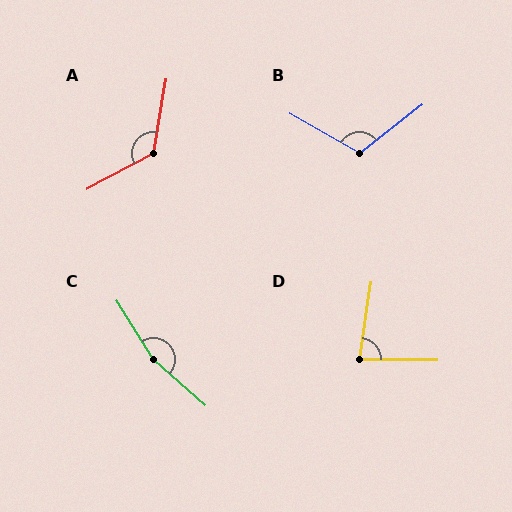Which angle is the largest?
C, at approximately 164 degrees.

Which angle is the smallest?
D, at approximately 82 degrees.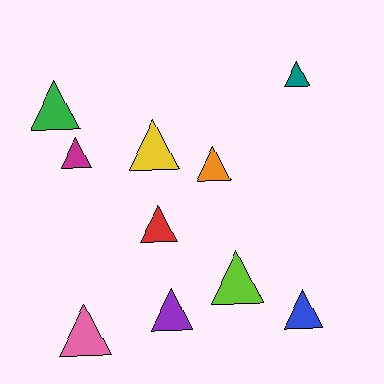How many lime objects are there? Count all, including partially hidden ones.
There is 1 lime object.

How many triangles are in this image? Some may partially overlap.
There are 10 triangles.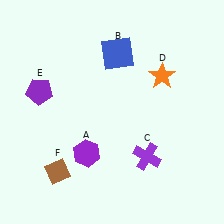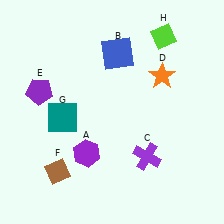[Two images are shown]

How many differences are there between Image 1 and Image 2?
There are 2 differences between the two images.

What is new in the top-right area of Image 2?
A lime diamond (H) was added in the top-right area of Image 2.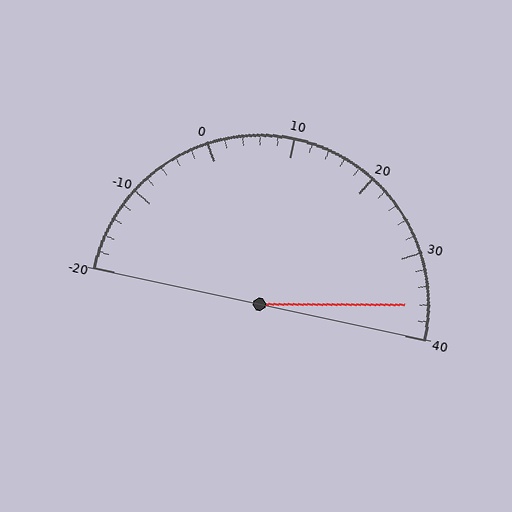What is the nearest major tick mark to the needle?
The nearest major tick mark is 40.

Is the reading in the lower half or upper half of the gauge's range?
The reading is in the upper half of the range (-20 to 40).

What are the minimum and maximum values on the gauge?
The gauge ranges from -20 to 40.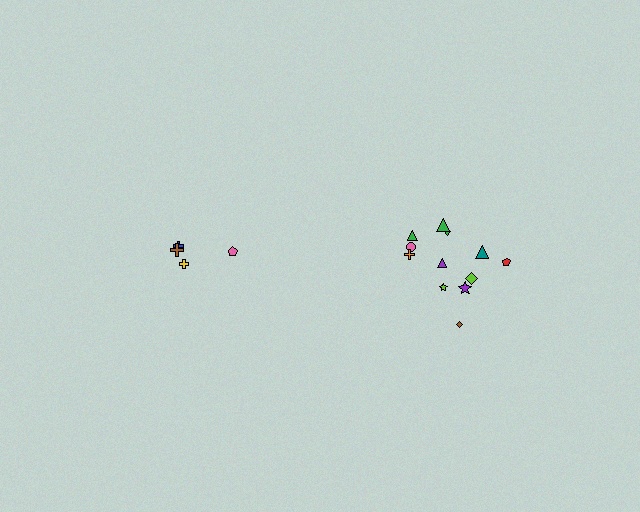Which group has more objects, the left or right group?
The right group.